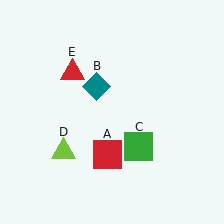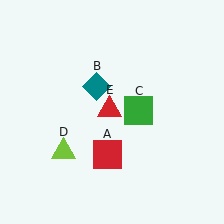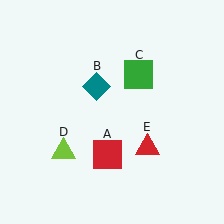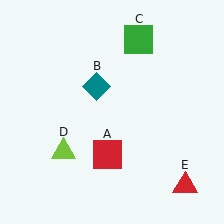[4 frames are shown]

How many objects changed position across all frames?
2 objects changed position: green square (object C), red triangle (object E).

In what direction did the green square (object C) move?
The green square (object C) moved up.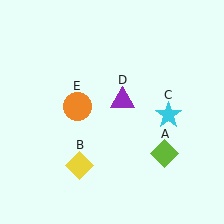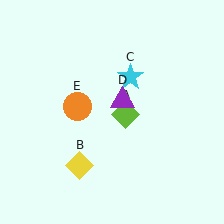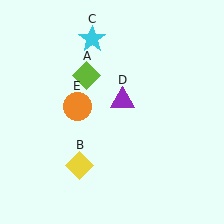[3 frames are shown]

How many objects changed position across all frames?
2 objects changed position: lime diamond (object A), cyan star (object C).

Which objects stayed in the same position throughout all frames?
Yellow diamond (object B) and purple triangle (object D) and orange circle (object E) remained stationary.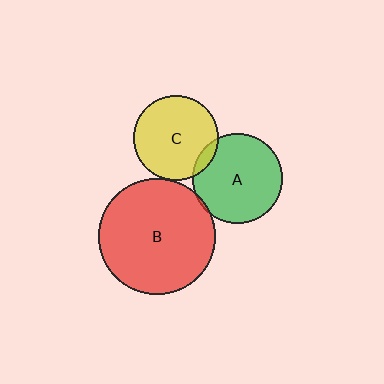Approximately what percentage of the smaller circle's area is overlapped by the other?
Approximately 10%.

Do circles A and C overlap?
Yes.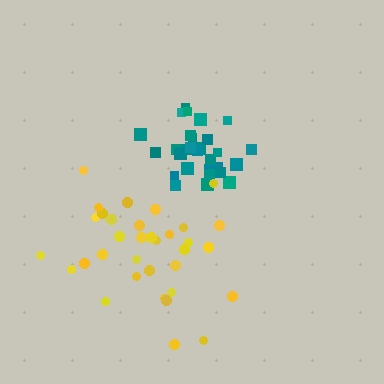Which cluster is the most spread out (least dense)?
Yellow.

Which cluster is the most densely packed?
Teal.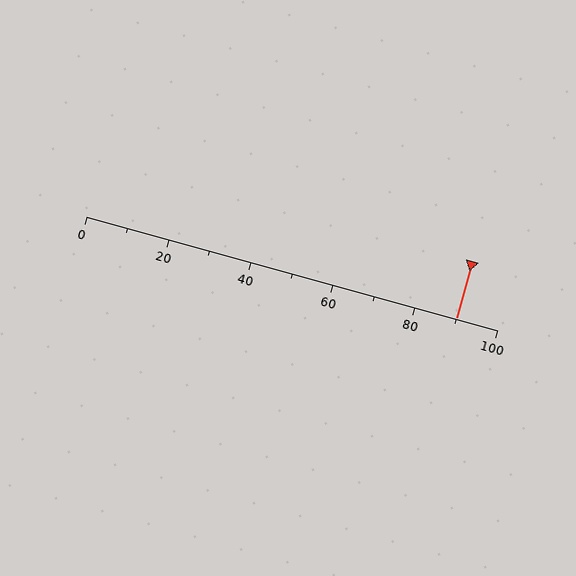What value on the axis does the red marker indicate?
The marker indicates approximately 90.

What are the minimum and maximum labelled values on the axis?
The axis runs from 0 to 100.